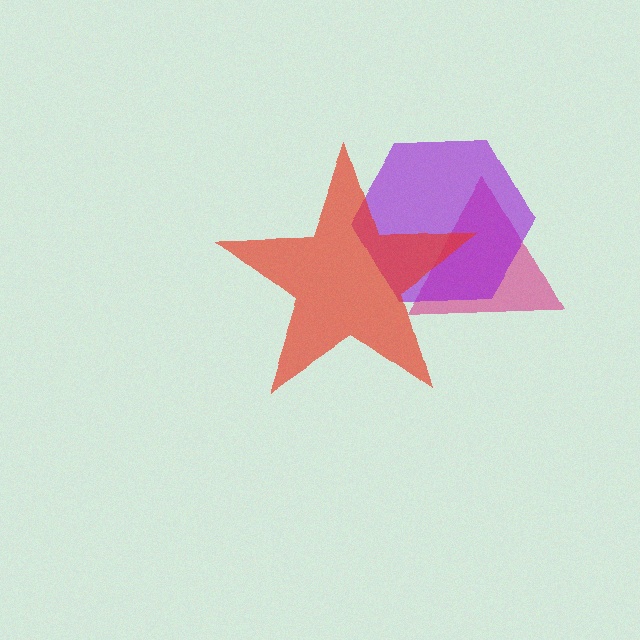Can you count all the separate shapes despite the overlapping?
Yes, there are 3 separate shapes.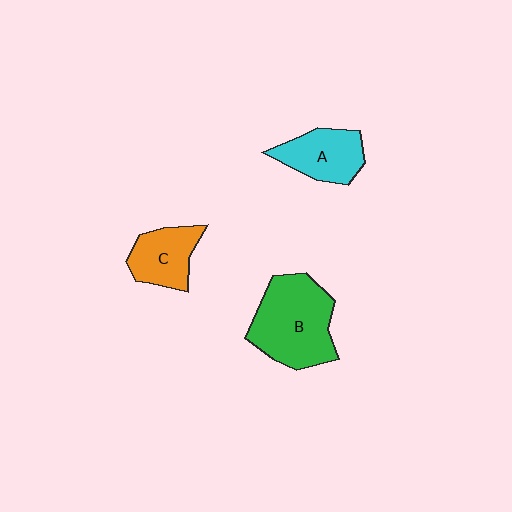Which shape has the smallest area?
Shape C (orange).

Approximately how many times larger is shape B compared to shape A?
Approximately 1.7 times.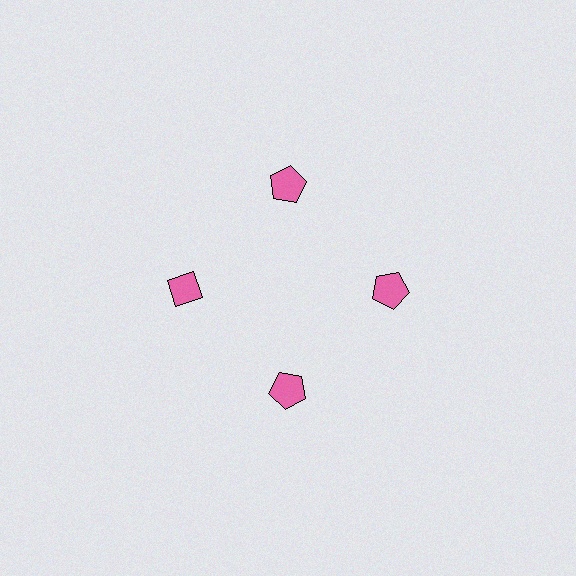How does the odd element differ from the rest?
It has a different shape: diamond instead of pentagon.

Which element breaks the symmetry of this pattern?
The pink diamond at roughly the 9 o'clock position breaks the symmetry. All other shapes are pink pentagons.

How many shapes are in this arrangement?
There are 4 shapes arranged in a ring pattern.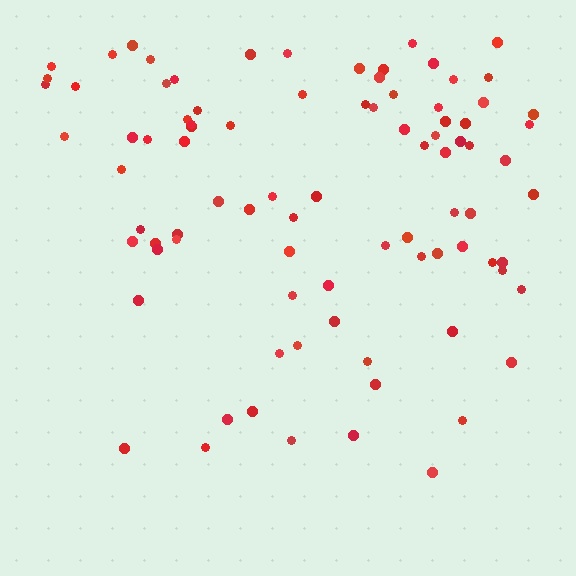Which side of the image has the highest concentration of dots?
The top.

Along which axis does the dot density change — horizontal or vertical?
Vertical.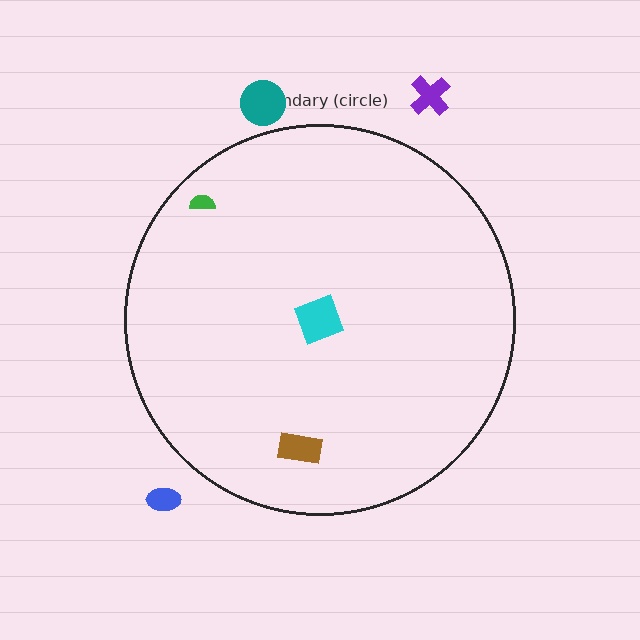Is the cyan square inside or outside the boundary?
Inside.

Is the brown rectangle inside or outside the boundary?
Inside.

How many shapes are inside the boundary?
3 inside, 3 outside.